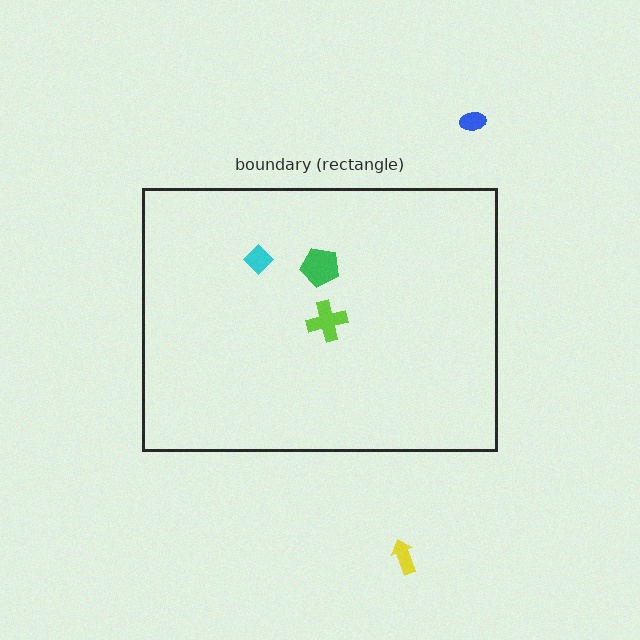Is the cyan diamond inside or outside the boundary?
Inside.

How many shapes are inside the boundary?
3 inside, 2 outside.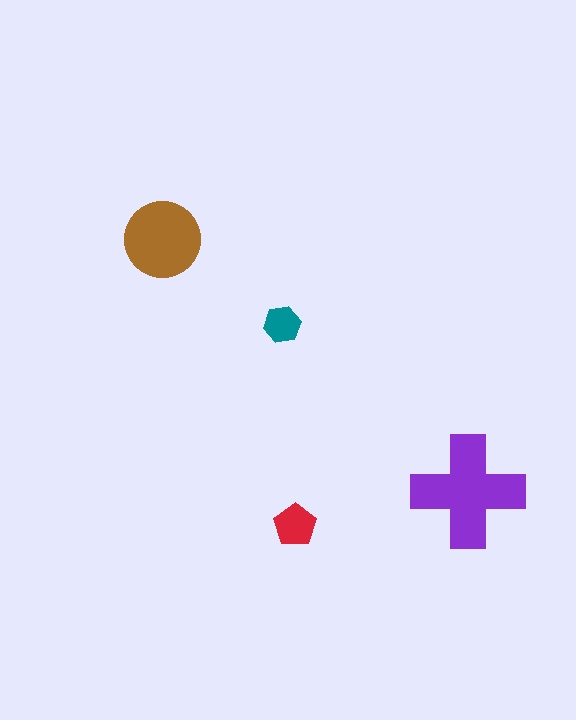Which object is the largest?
The purple cross.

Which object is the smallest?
The teal hexagon.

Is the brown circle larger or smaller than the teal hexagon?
Larger.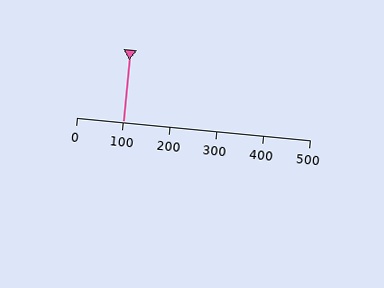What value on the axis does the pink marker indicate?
The marker indicates approximately 100.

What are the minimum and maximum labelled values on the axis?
The axis runs from 0 to 500.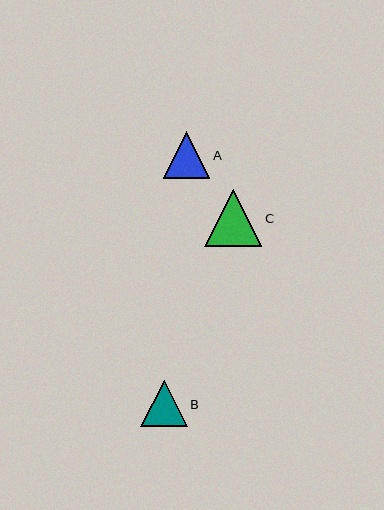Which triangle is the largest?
Triangle C is the largest with a size of approximately 57 pixels.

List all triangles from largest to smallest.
From largest to smallest: C, B, A.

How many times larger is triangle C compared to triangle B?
Triangle C is approximately 1.2 times the size of triangle B.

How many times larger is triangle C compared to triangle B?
Triangle C is approximately 1.2 times the size of triangle B.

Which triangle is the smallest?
Triangle A is the smallest with a size of approximately 46 pixels.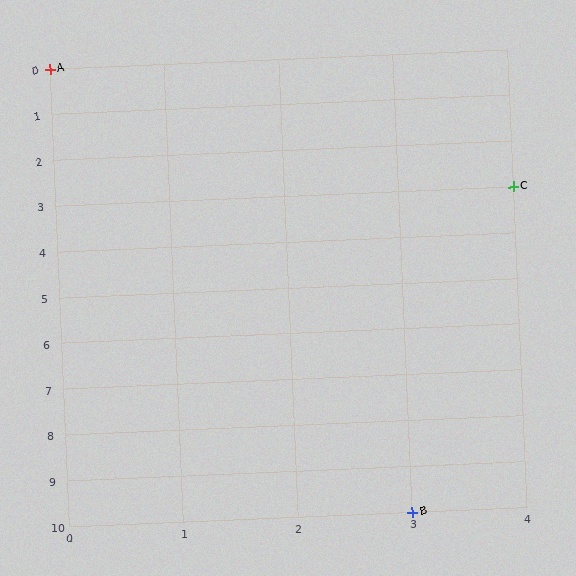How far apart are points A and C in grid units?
Points A and C are 4 columns and 3 rows apart (about 5.0 grid units diagonally).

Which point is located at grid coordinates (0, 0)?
Point A is at (0, 0).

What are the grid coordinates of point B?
Point B is at grid coordinates (3, 10).